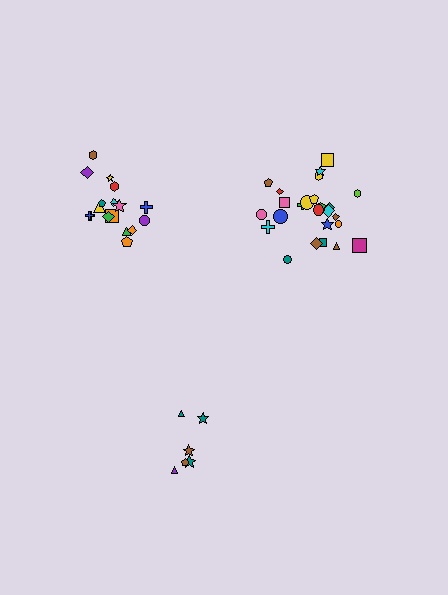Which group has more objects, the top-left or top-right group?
The top-right group.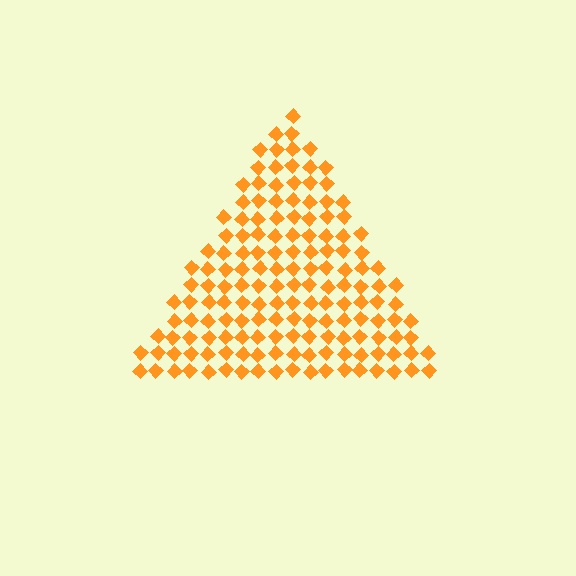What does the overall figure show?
The overall figure shows a triangle.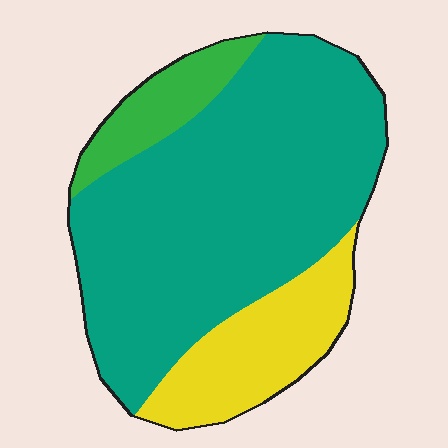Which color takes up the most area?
Teal, at roughly 70%.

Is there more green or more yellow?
Yellow.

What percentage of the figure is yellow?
Yellow covers 20% of the figure.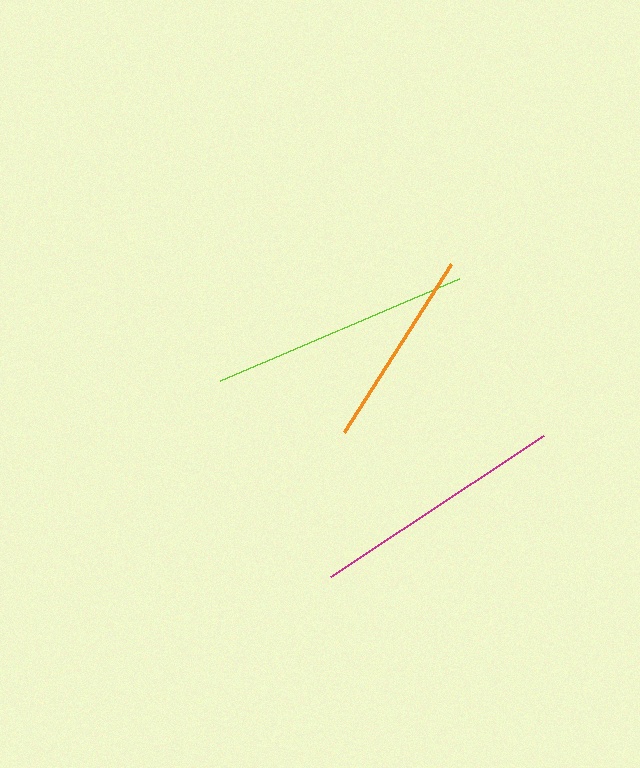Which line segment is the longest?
The lime line is the longest at approximately 259 pixels.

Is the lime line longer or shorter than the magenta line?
The lime line is longer than the magenta line.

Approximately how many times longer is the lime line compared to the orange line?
The lime line is approximately 1.3 times the length of the orange line.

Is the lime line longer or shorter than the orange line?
The lime line is longer than the orange line.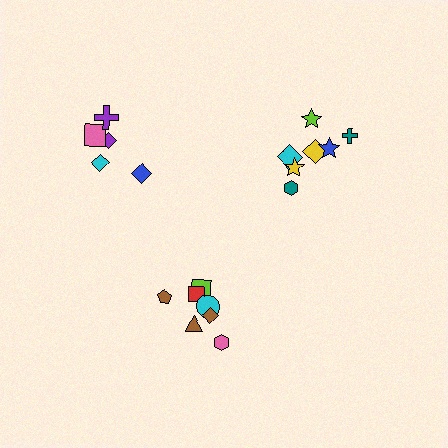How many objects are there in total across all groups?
There are 19 objects.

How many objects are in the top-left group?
There are 5 objects.